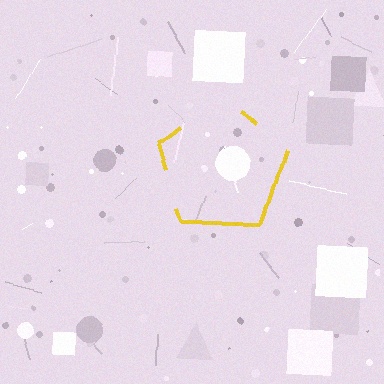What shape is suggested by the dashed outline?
The dashed outline suggests a pentagon.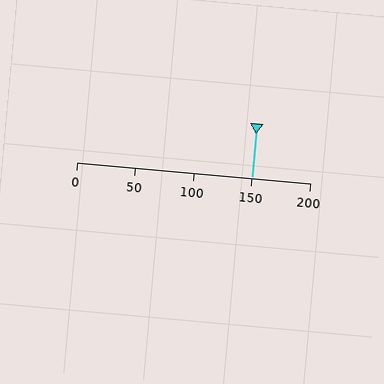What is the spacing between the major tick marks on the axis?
The major ticks are spaced 50 apart.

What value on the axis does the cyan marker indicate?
The marker indicates approximately 150.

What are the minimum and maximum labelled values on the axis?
The axis runs from 0 to 200.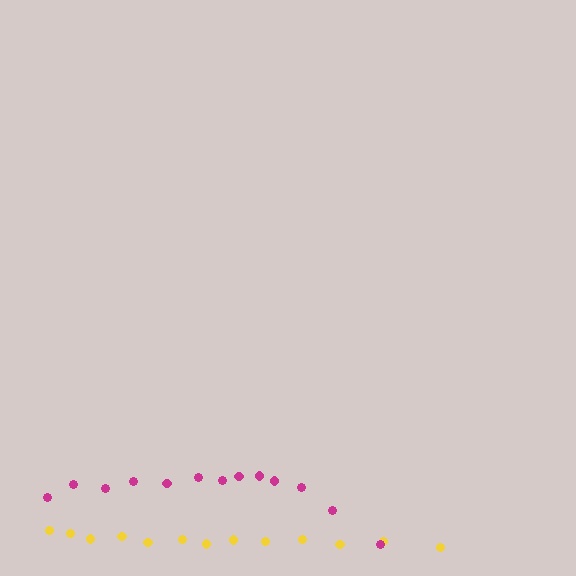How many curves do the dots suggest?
There are 2 distinct paths.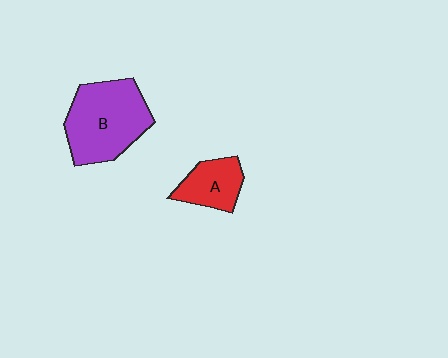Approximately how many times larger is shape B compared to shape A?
Approximately 2.0 times.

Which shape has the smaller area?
Shape A (red).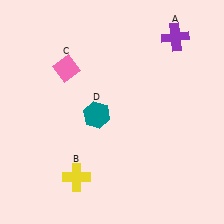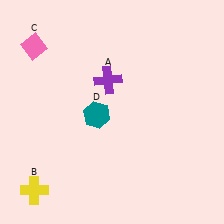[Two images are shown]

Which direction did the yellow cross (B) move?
The yellow cross (B) moved left.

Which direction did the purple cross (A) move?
The purple cross (A) moved left.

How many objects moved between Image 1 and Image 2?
3 objects moved between the two images.